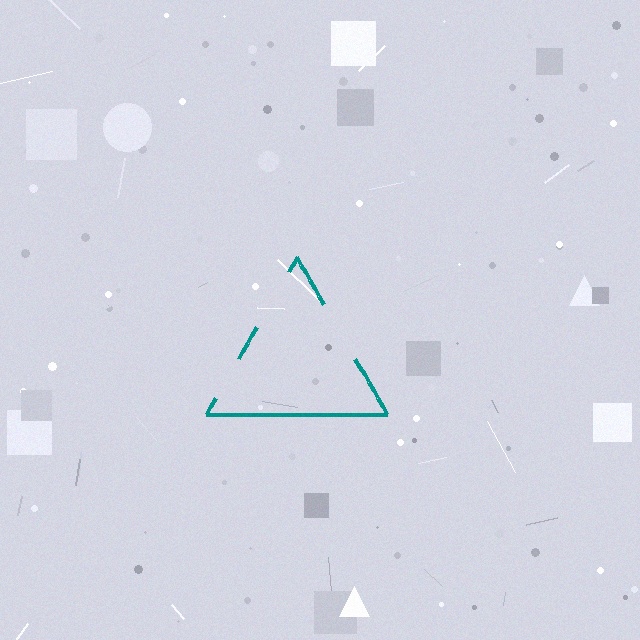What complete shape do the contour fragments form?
The contour fragments form a triangle.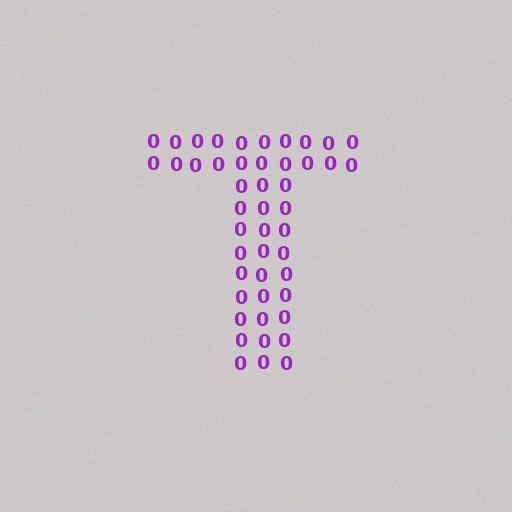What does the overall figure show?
The overall figure shows the letter T.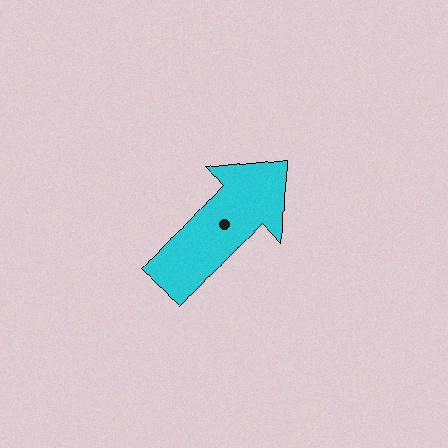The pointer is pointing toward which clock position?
Roughly 1 o'clock.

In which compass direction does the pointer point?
Northeast.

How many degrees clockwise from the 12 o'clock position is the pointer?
Approximately 43 degrees.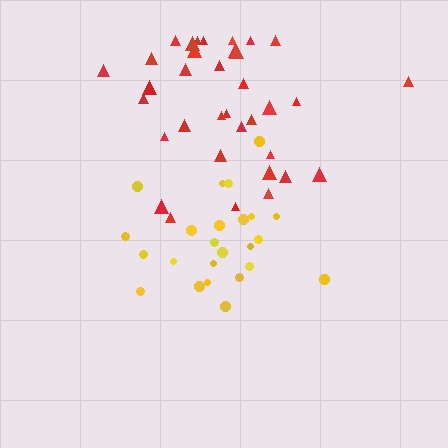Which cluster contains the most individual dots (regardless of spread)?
Red (35).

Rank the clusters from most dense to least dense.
yellow, red.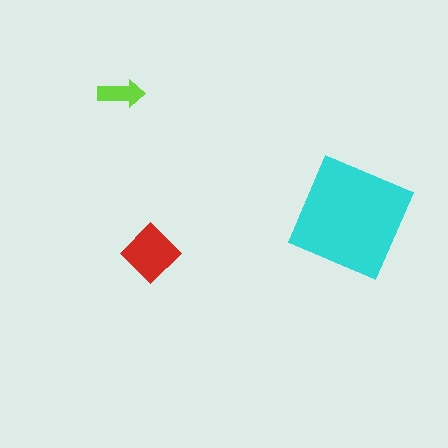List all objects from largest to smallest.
The cyan square, the red diamond, the lime arrow.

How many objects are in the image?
There are 3 objects in the image.